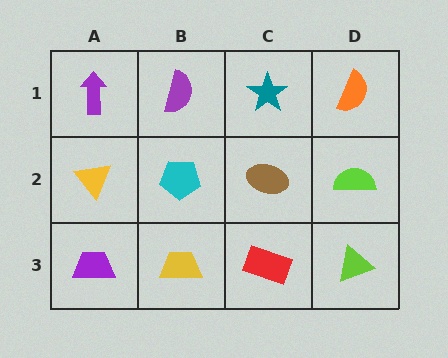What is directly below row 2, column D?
A lime triangle.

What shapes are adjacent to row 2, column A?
A purple arrow (row 1, column A), a purple trapezoid (row 3, column A), a cyan pentagon (row 2, column B).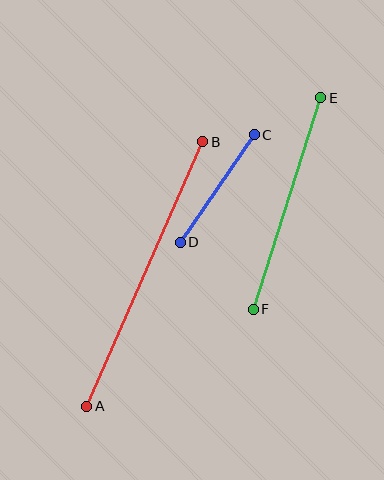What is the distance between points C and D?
The distance is approximately 130 pixels.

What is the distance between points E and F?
The distance is approximately 222 pixels.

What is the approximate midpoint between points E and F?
The midpoint is at approximately (287, 204) pixels.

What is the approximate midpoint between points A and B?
The midpoint is at approximately (145, 274) pixels.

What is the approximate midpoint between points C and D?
The midpoint is at approximately (217, 188) pixels.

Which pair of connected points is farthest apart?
Points A and B are farthest apart.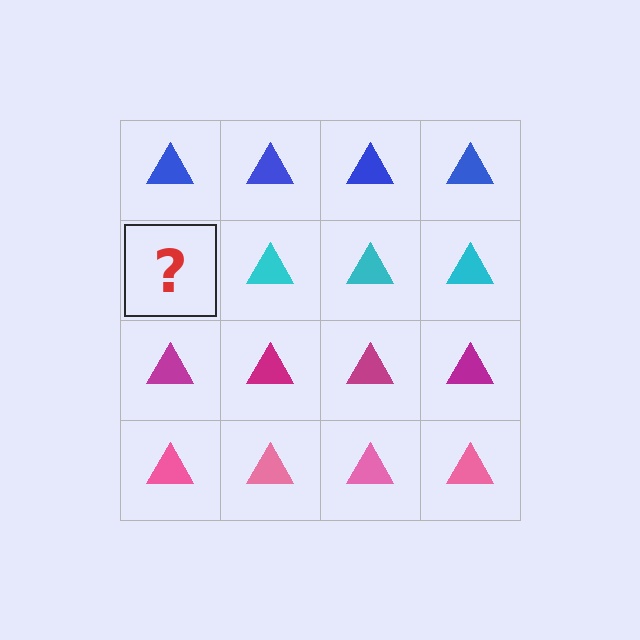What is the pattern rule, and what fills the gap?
The rule is that each row has a consistent color. The gap should be filled with a cyan triangle.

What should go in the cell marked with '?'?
The missing cell should contain a cyan triangle.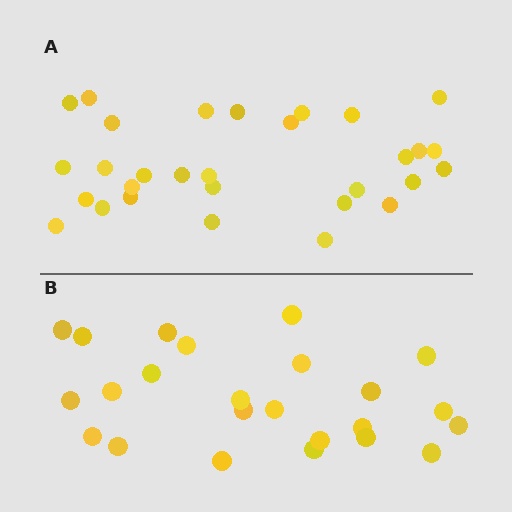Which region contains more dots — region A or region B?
Region A (the top region) has more dots.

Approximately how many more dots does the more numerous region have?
Region A has about 6 more dots than region B.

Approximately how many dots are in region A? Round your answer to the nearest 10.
About 30 dots.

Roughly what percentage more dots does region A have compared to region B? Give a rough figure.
About 25% more.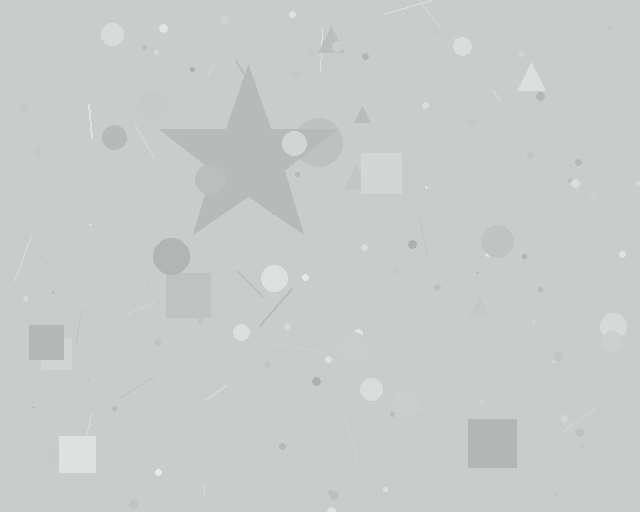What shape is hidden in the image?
A star is hidden in the image.